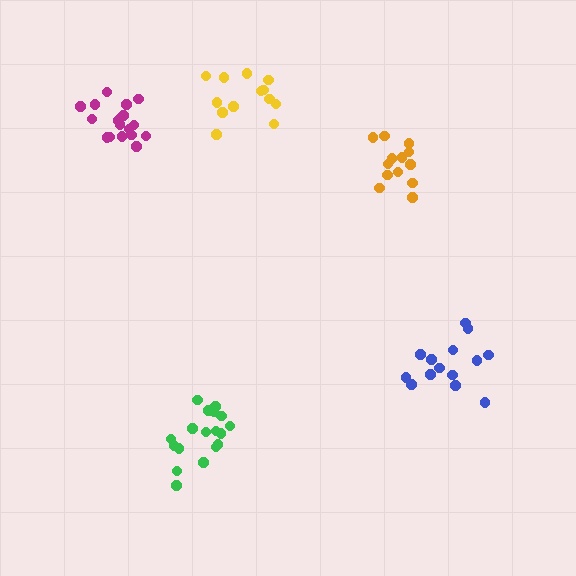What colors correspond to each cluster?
The clusters are colored: yellow, orange, green, magenta, blue.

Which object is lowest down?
The green cluster is bottommost.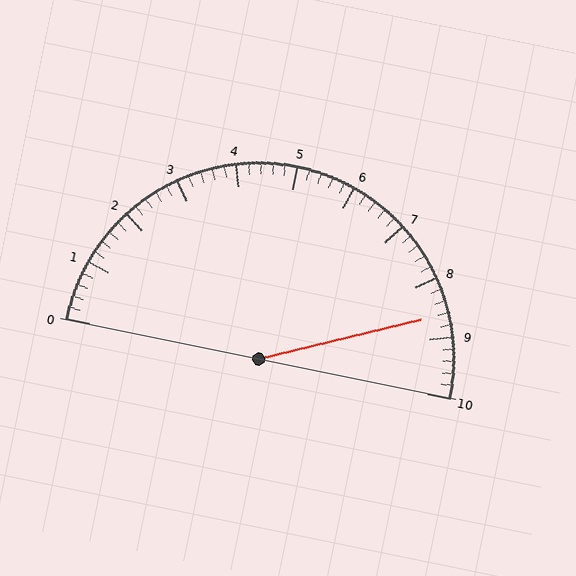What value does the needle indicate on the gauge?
The needle indicates approximately 8.6.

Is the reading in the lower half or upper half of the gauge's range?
The reading is in the upper half of the range (0 to 10).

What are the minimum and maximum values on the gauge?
The gauge ranges from 0 to 10.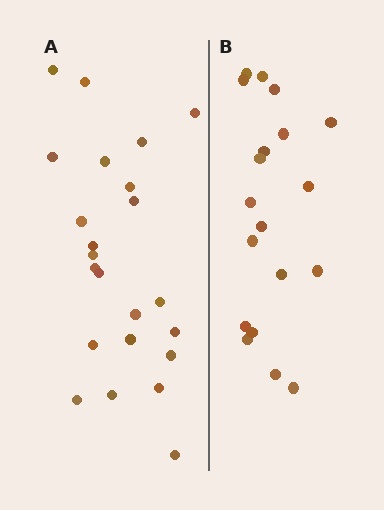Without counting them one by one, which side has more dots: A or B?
Region A (the left region) has more dots.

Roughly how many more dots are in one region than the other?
Region A has about 4 more dots than region B.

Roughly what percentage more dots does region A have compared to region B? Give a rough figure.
About 20% more.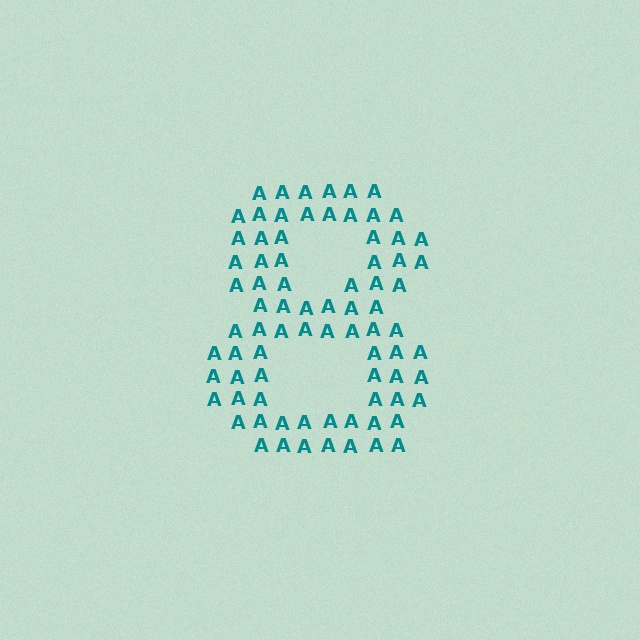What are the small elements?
The small elements are letter A's.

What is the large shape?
The large shape is the digit 8.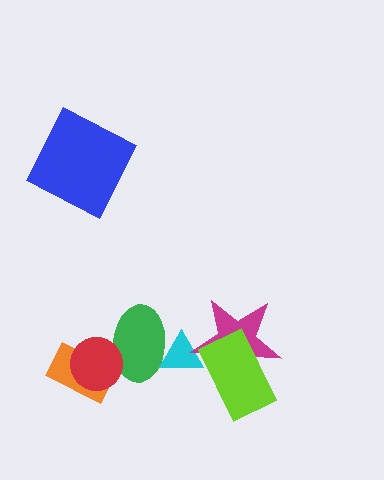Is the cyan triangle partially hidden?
Yes, it is partially covered by another shape.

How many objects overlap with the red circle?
2 objects overlap with the red circle.